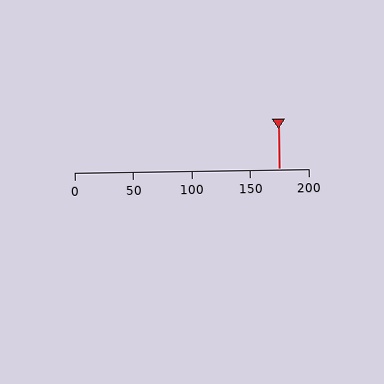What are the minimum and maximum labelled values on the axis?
The axis runs from 0 to 200.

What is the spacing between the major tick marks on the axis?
The major ticks are spaced 50 apart.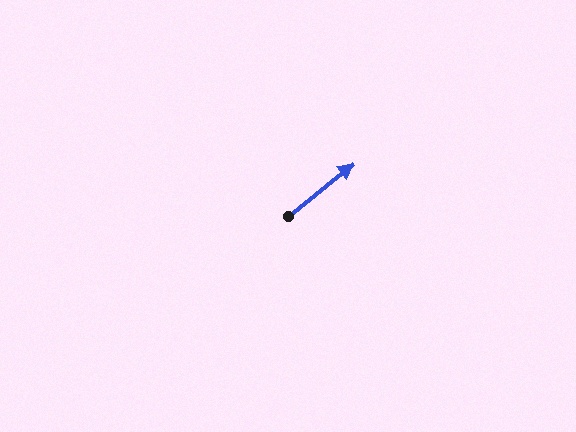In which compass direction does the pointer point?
Northeast.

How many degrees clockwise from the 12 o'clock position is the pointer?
Approximately 51 degrees.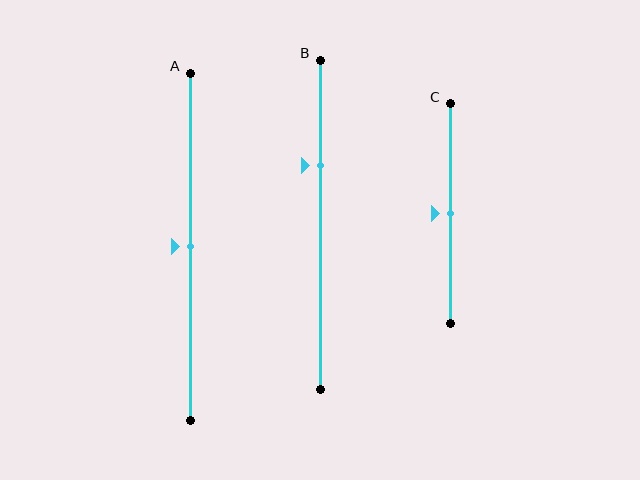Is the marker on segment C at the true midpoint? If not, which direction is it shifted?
Yes, the marker on segment C is at the true midpoint.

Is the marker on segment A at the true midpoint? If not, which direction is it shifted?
Yes, the marker on segment A is at the true midpoint.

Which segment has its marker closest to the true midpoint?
Segment A has its marker closest to the true midpoint.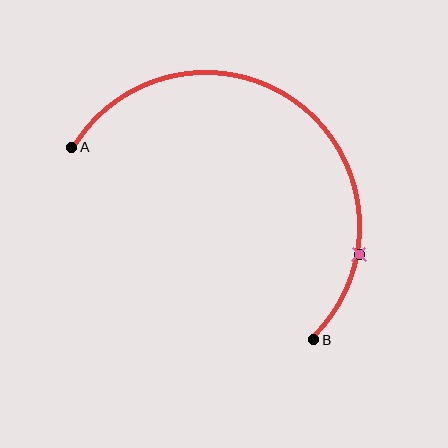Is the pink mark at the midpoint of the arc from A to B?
No. The pink mark lies on the arc but is closer to endpoint B. The arc midpoint would be at the point on the curve equidistant along the arc from both A and B.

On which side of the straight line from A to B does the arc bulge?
The arc bulges above and to the right of the straight line connecting A and B.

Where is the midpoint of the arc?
The arc midpoint is the point on the curve farthest from the straight line joining A and B. It sits above and to the right of that line.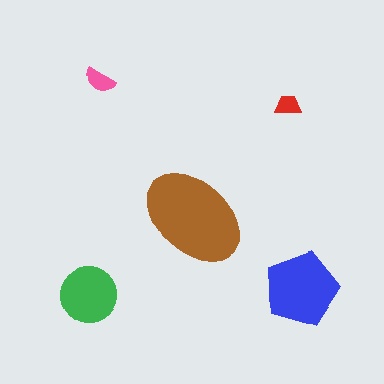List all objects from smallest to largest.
The red trapezoid, the pink semicircle, the green circle, the blue pentagon, the brown ellipse.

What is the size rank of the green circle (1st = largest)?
3rd.